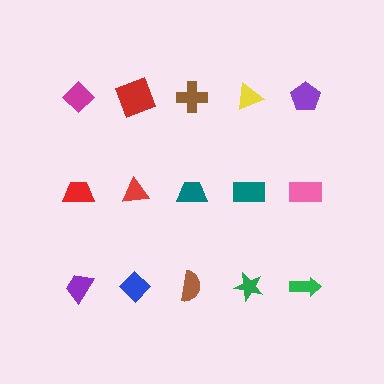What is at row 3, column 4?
A green star.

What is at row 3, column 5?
A green arrow.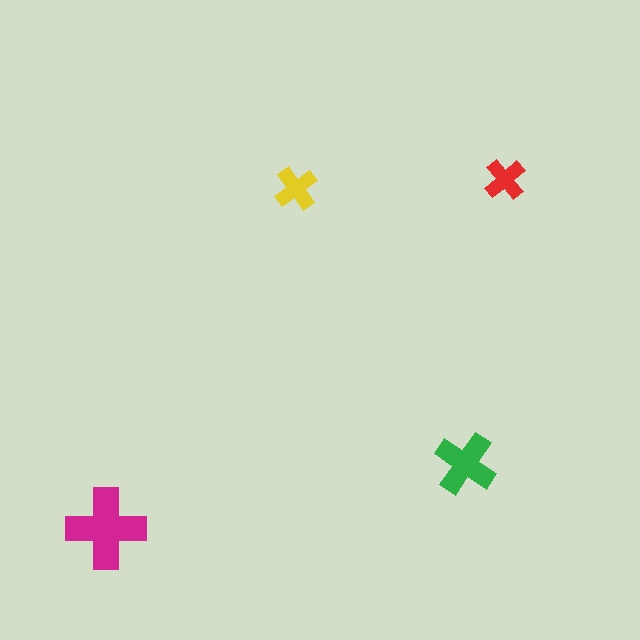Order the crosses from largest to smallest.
the magenta one, the green one, the yellow one, the red one.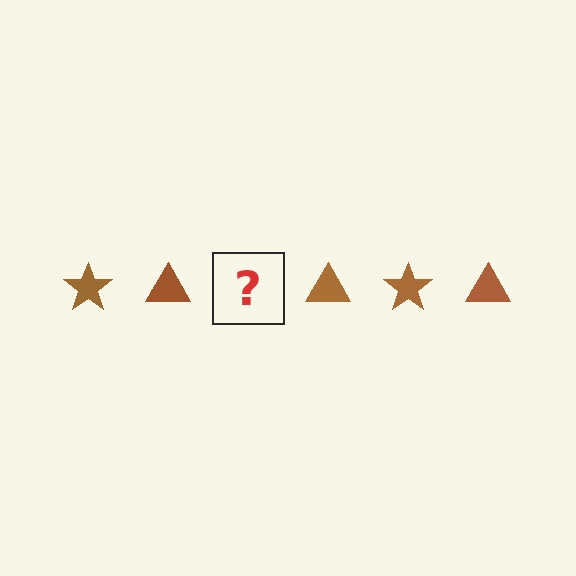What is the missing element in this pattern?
The missing element is a brown star.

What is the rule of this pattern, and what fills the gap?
The rule is that the pattern cycles through star, triangle shapes in brown. The gap should be filled with a brown star.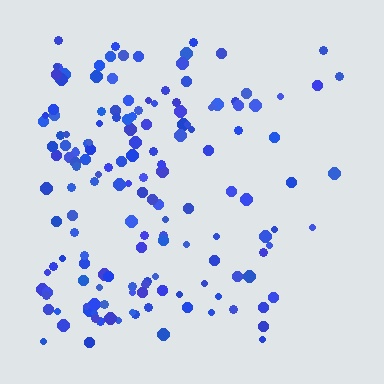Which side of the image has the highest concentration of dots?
The left.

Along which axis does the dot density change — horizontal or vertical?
Horizontal.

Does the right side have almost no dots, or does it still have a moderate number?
Still a moderate number, just noticeably fewer than the left.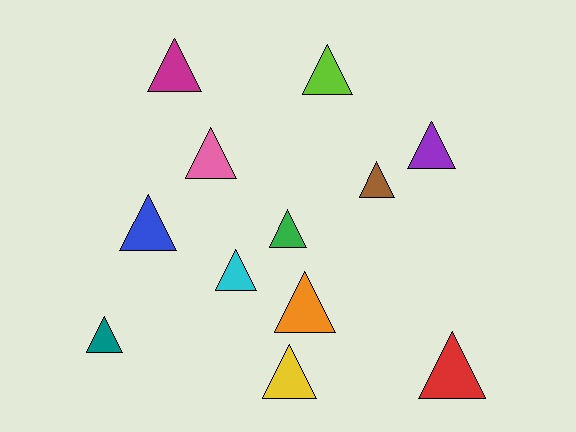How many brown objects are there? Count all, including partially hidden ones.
There is 1 brown object.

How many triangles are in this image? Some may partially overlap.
There are 12 triangles.